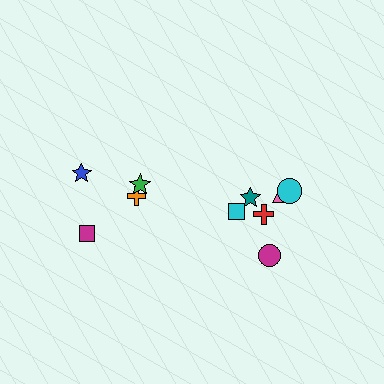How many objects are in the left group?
There are 4 objects.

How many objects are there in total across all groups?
There are 10 objects.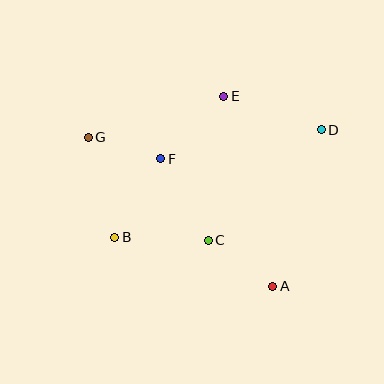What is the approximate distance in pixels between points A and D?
The distance between A and D is approximately 164 pixels.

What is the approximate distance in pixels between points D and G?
The distance between D and G is approximately 233 pixels.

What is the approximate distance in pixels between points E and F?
The distance between E and F is approximately 89 pixels.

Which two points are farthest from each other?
Points A and G are farthest from each other.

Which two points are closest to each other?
Points F and G are closest to each other.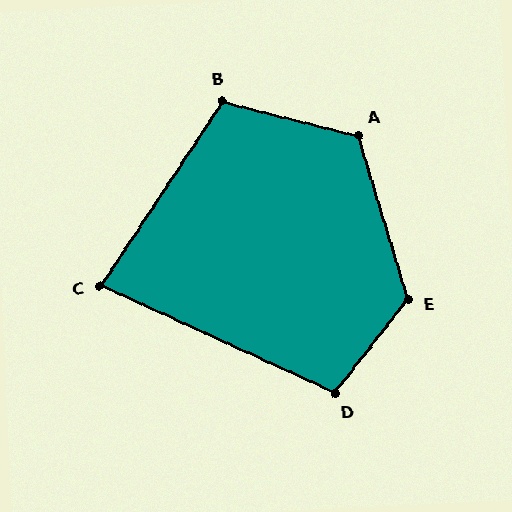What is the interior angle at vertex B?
Approximately 109 degrees (obtuse).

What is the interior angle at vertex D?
Approximately 103 degrees (obtuse).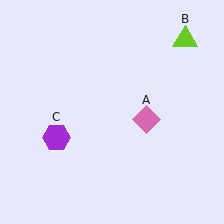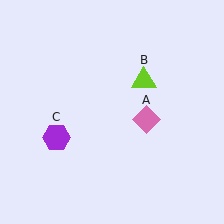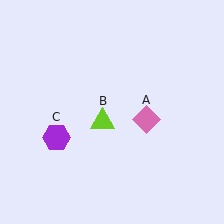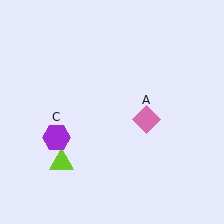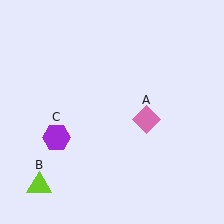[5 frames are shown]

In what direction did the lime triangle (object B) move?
The lime triangle (object B) moved down and to the left.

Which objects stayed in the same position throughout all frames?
Pink diamond (object A) and purple hexagon (object C) remained stationary.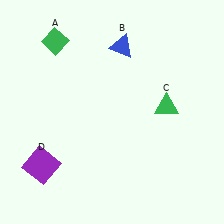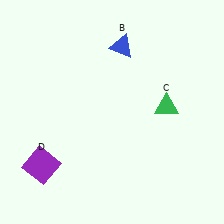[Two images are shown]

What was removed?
The green diamond (A) was removed in Image 2.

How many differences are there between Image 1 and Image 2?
There is 1 difference between the two images.